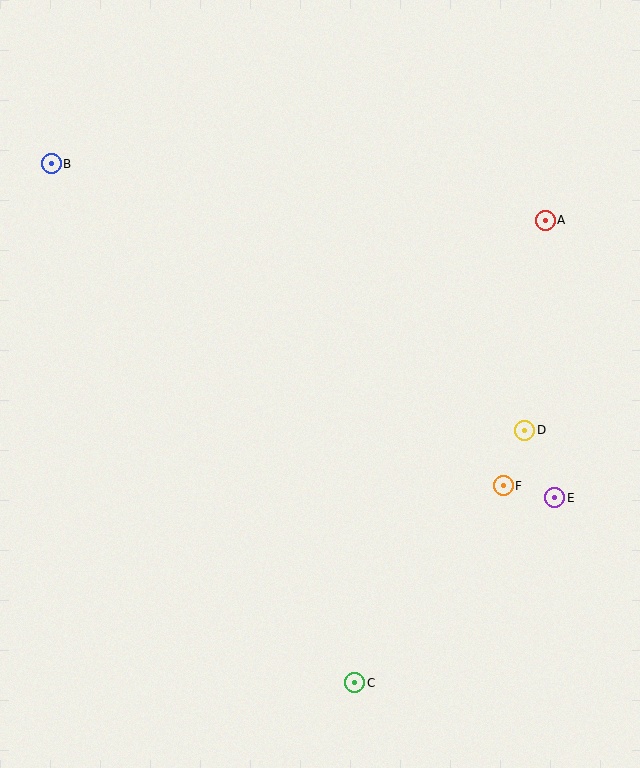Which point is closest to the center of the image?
Point F at (503, 486) is closest to the center.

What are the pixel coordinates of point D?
Point D is at (525, 430).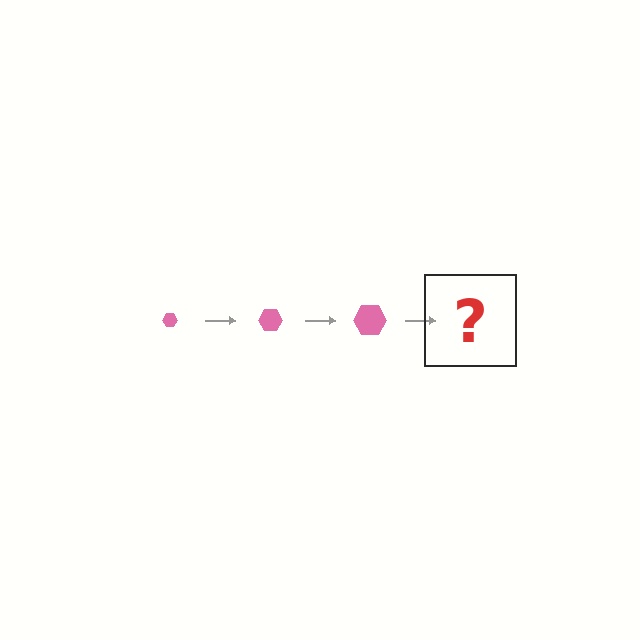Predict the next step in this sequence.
The next step is a pink hexagon, larger than the previous one.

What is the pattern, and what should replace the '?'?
The pattern is that the hexagon gets progressively larger each step. The '?' should be a pink hexagon, larger than the previous one.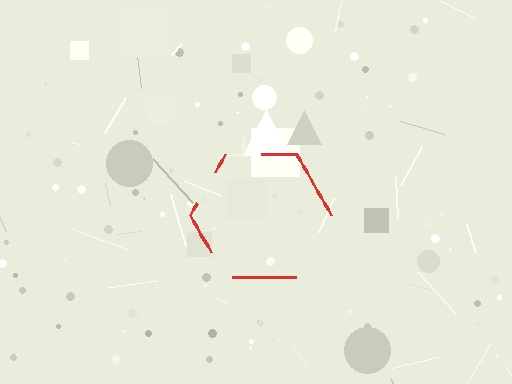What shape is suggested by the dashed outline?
The dashed outline suggests a hexagon.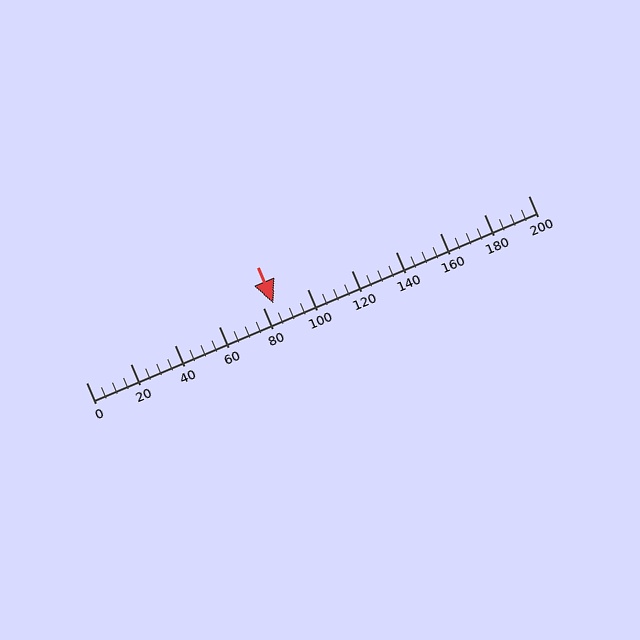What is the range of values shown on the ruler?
The ruler shows values from 0 to 200.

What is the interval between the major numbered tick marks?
The major tick marks are spaced 20 units apart.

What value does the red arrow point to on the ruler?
The red arrow points to approximately 85.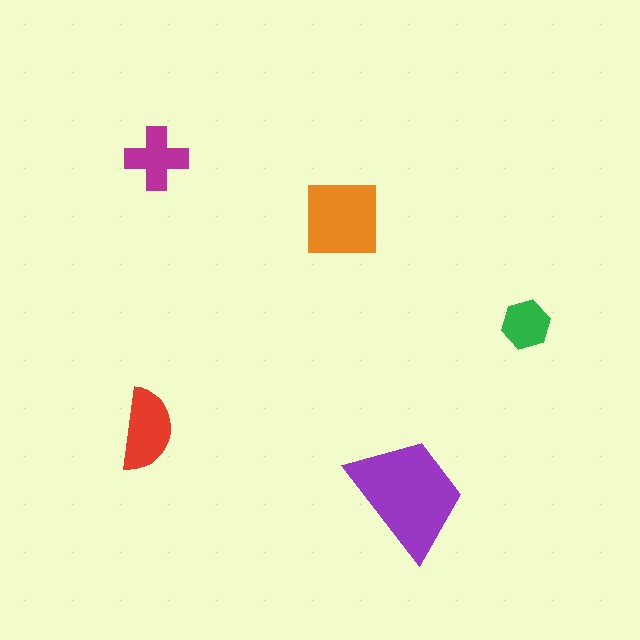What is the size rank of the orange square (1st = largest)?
2nd.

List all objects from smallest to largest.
The green hexagon, the magenta cross, the red semicircle, the orange square, the purple trapezoid.